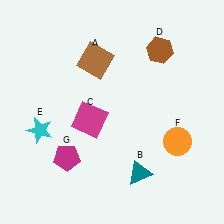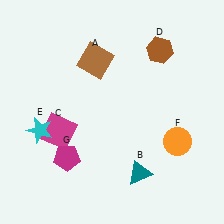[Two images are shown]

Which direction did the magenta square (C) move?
The magenta square (C) moved left.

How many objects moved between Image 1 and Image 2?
1 object moved between the two images.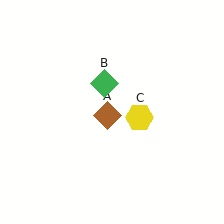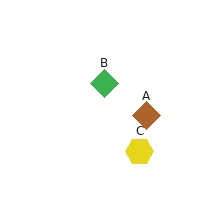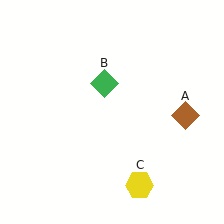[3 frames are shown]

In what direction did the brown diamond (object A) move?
The brown diamond (object A) moved right.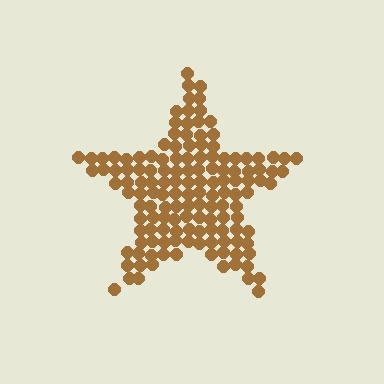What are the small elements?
The small elements are circles.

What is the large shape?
The large shape is a star.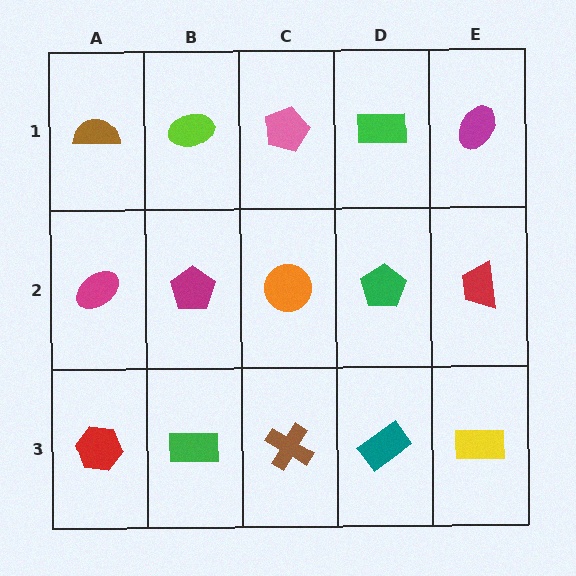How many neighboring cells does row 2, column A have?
3.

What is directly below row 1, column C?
An orange circle.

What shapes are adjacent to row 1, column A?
A magenta ellipse (row 2, column A), a lime ellipse (row 1, column B).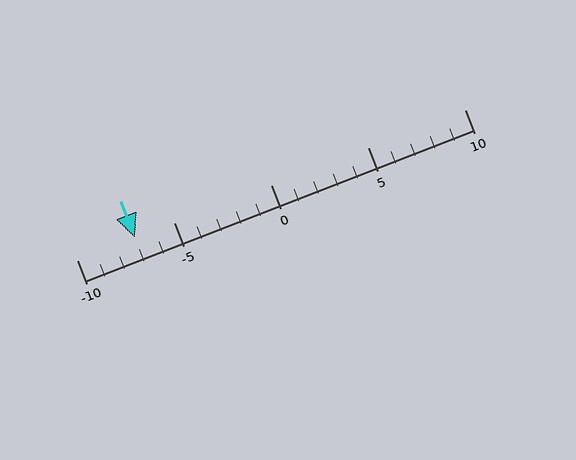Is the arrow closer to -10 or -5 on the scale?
The arrow is closer to -5.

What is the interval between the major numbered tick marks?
The major tick marks are spaced 5 units apart.